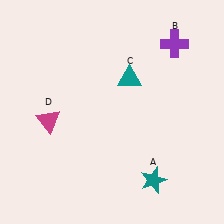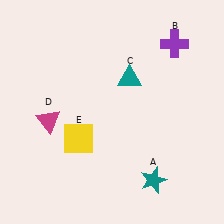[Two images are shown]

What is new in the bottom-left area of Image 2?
A yellow square (E) was added in the bottom-left area of Image 2.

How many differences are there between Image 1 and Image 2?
There is 1 difference between the two images.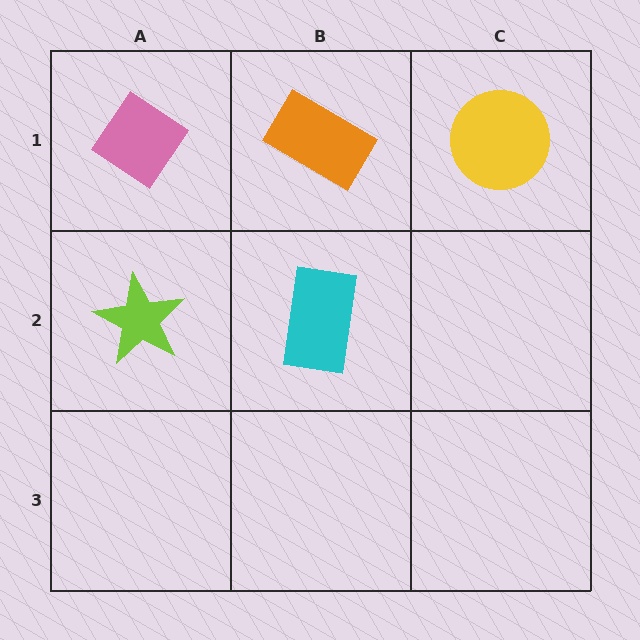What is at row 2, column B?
A cyan rectangle.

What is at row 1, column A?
A pink diamond.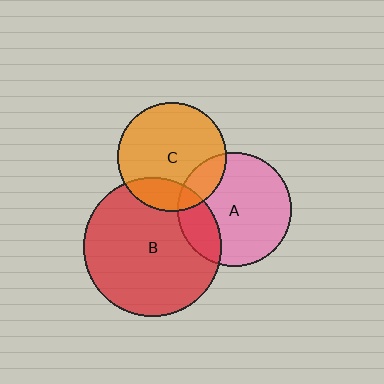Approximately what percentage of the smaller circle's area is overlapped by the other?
Approximately 20%.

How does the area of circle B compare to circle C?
Approximately 1.6 times.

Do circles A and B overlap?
Yes.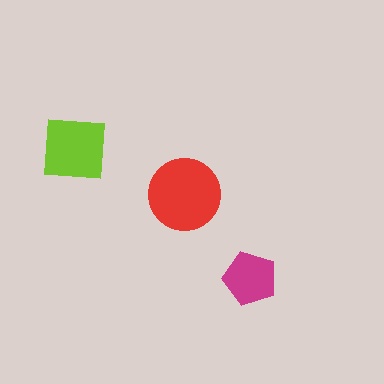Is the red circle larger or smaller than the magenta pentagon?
Larger.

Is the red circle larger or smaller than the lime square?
Larger.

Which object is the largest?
The red circle.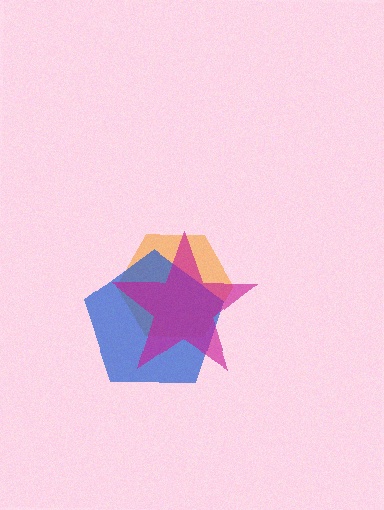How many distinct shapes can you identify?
There are 3 distinct shapes: an orange hexagon, a blue pentagon, a magenta star.